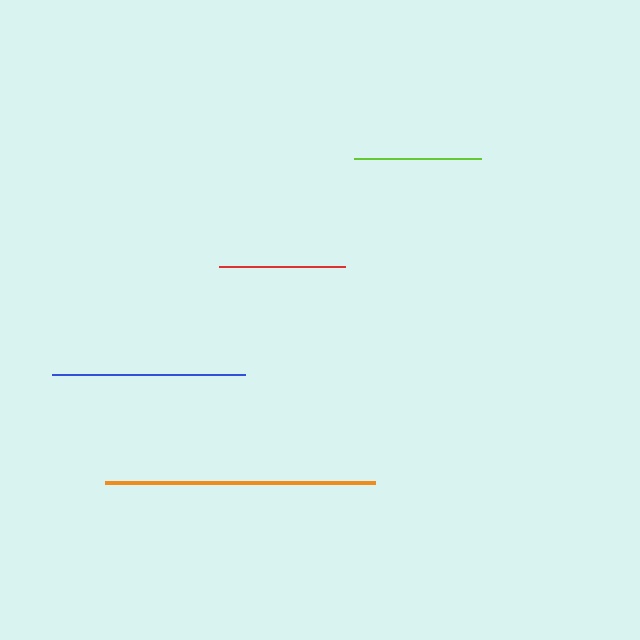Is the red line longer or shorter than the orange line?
The orange line is longer than the red line.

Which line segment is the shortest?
The red line is the shortest at approximately 125 pixels.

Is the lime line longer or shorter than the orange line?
The orange line is longer than the lime line.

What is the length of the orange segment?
The orange segment is approximately 270 pixels long.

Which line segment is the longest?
The orange line is the longest at approximately 270 pixels.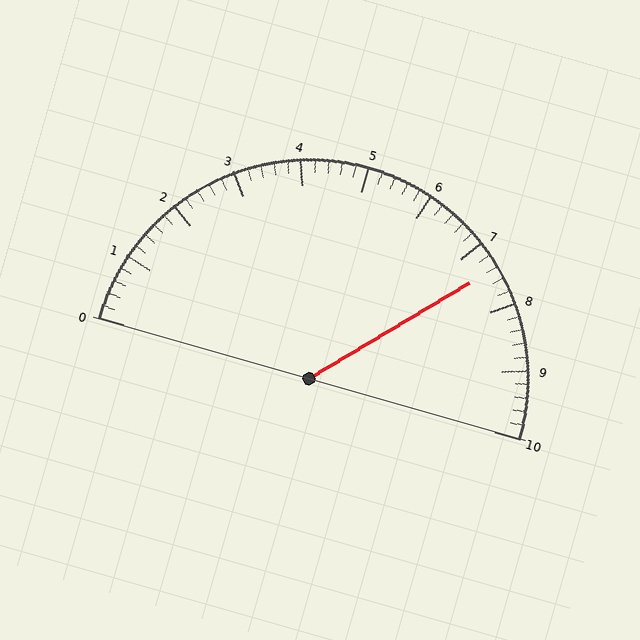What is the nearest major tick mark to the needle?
The nearest major tick mark is 7.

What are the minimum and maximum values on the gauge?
The gauge ranges from 0 to 10.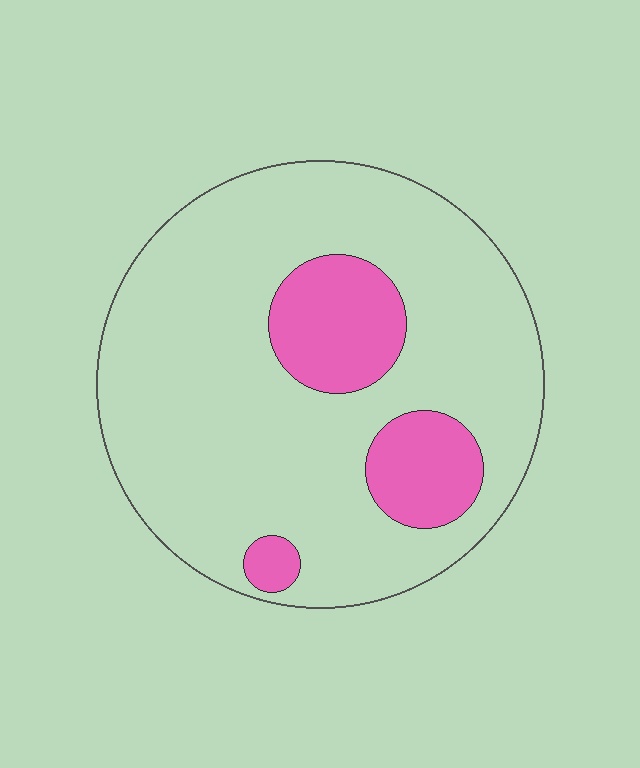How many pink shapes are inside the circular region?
3.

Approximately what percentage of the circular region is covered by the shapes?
Approximately 20%.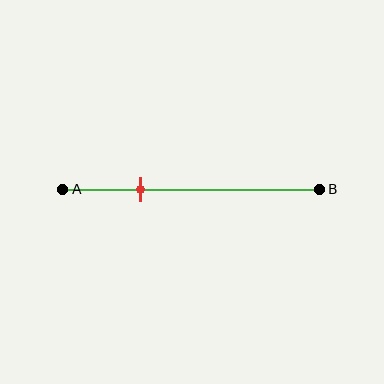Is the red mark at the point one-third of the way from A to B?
No, the mark is at about 30% from A, not at the 33% one-third point.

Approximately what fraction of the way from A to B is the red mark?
The red mark is approximately 30% of the way from A to B.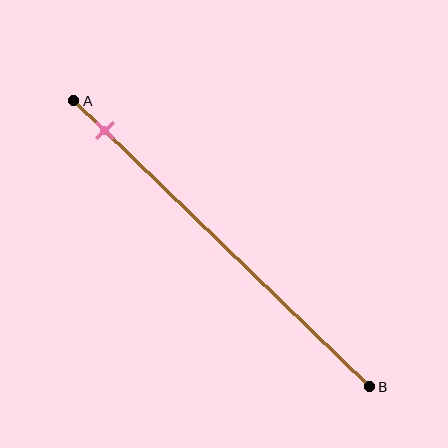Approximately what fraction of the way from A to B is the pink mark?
The pink mark is approximately 10% of the way from A to B.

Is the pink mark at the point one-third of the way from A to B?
No, the mark is at about 10% from A, not at the 33% one-third point.